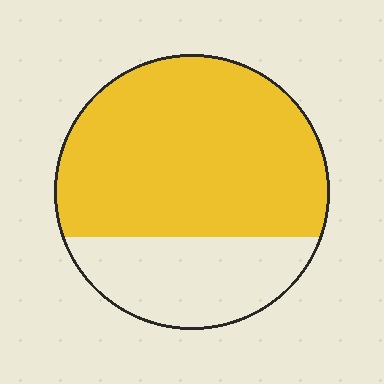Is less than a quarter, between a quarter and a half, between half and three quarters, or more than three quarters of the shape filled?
Between half and three quarters.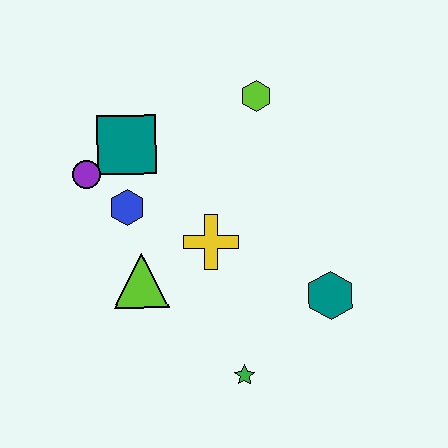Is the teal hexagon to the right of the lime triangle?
Yes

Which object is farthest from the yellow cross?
The lime hexagon is farthest from the yellow cross.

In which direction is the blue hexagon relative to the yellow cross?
The blue hexagon is to the left of the yellow cross.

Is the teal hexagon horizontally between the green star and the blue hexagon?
No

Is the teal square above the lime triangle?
Yes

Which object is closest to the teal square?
The purple circle is closest to the teal square.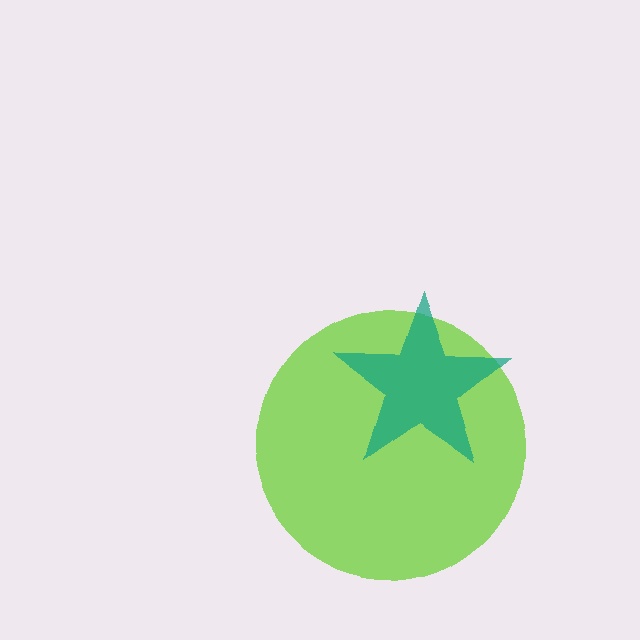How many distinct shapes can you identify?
There are 2 distinct shapes: a lime circle, a teal star.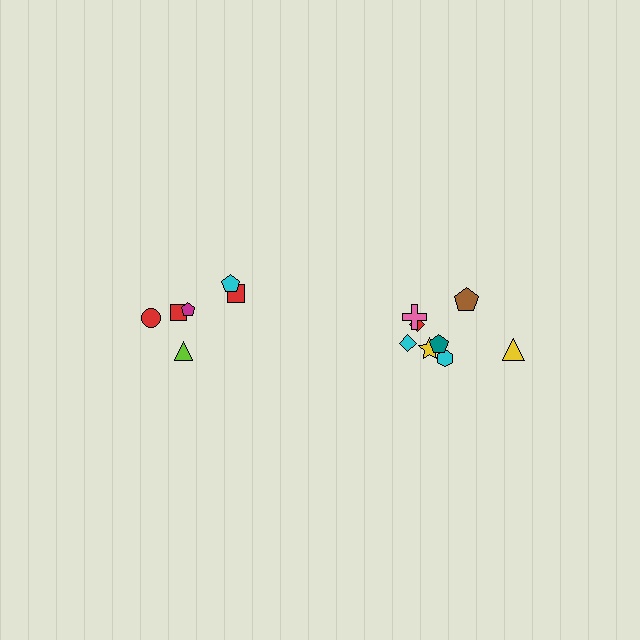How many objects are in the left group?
There are 6 objects.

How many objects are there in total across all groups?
There are 14 objects.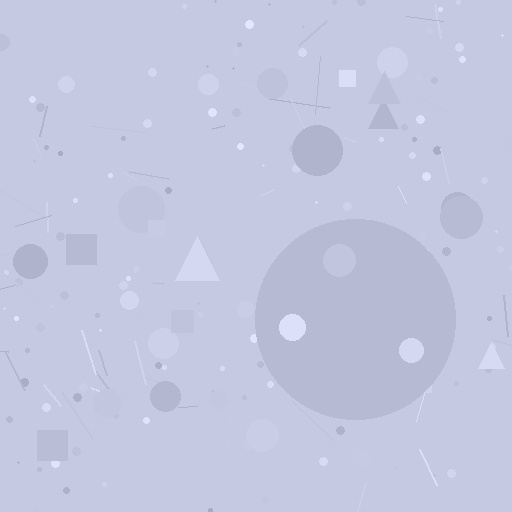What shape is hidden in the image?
A circle is hidden in the image.